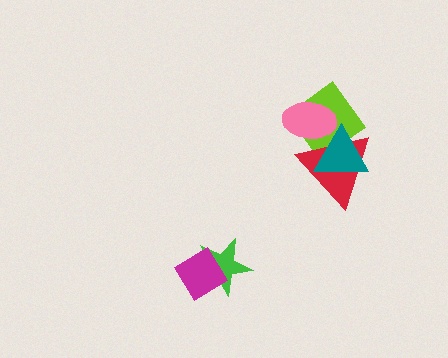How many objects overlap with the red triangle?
3 objects overlap with the red triangle.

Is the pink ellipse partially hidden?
Yes, it is partially covered by another shape.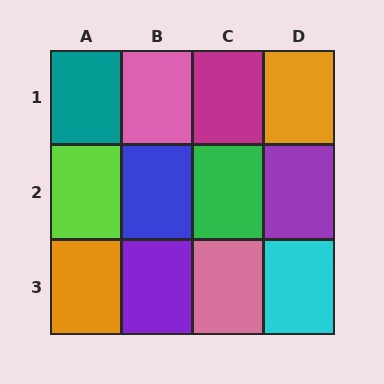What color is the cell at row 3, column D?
Cyan.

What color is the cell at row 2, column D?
Purple.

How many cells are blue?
1 cell is blue.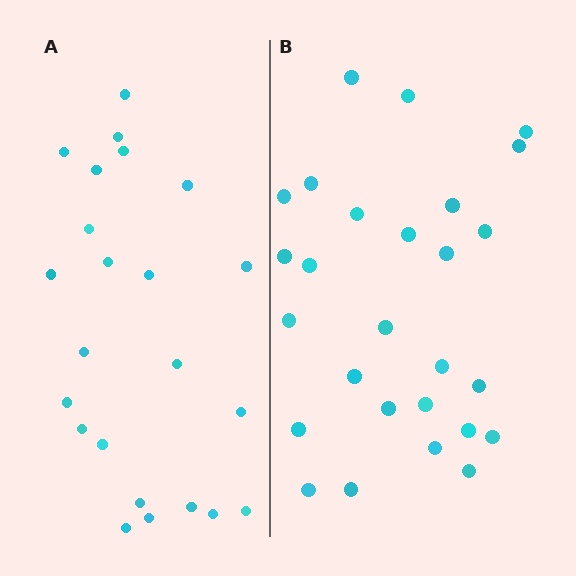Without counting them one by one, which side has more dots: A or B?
Region B (the right region) has more dots.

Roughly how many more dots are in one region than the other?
Region B has about 4 more dots than region A.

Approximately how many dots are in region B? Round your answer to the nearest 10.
About 30 dots. (The exact count is 27, which rounds to 30.)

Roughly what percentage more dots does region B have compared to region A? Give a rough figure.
About 15% more.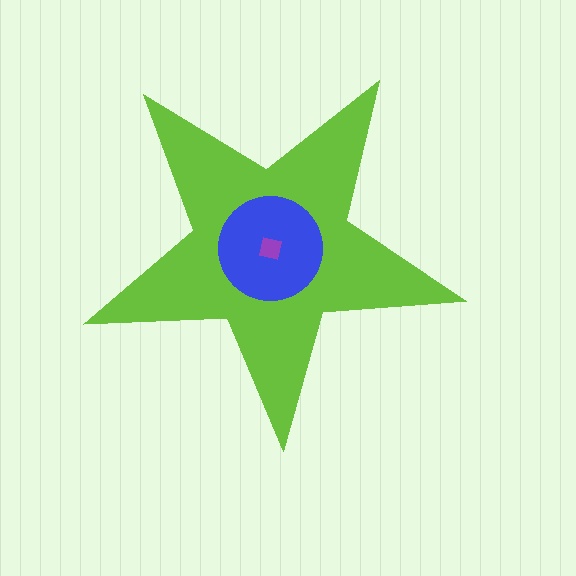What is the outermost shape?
The lime star.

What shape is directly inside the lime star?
The blue circle.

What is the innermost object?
The purple square.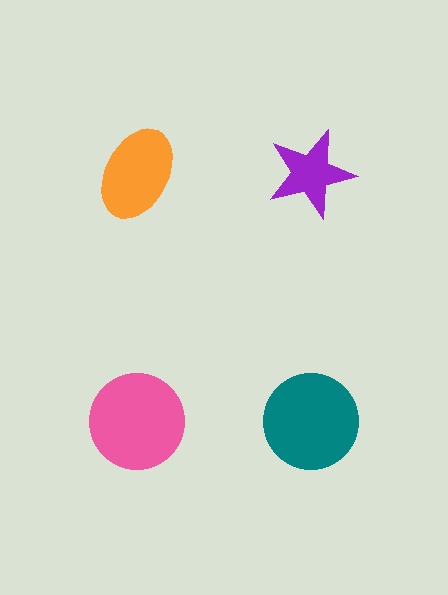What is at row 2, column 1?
A pink circle.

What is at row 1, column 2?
A purple star.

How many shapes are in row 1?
2 shapes.